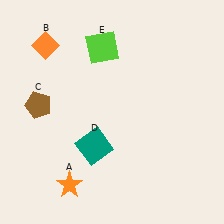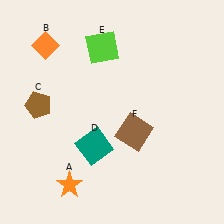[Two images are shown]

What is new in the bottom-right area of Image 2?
A brown square (F) was added in the bottom-right area of Image 2.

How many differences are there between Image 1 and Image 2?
There is 1 difference between the two images.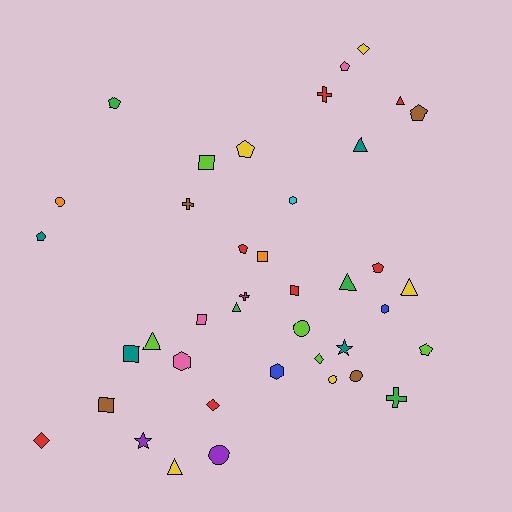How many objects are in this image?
There are 40 objects.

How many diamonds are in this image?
There are 4 diamonds.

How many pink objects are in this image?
There are 3 pink objects.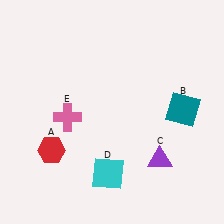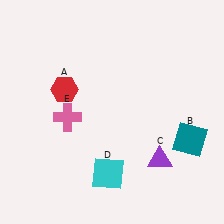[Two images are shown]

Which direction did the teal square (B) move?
The teal square (B) moved down.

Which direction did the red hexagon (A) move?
The red hexagon (A) moved up.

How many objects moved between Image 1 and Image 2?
2 objects moved between the two images.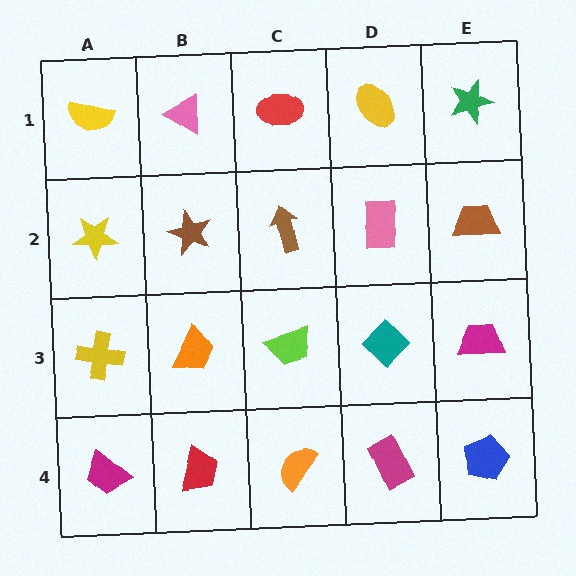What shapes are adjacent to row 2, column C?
A red ellipse (row 1, column C), a lime trapezoid (row 3, column C), a brown star (row 2, column B), a pink rectangle (row 2, column D).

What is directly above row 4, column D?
A teal diamond.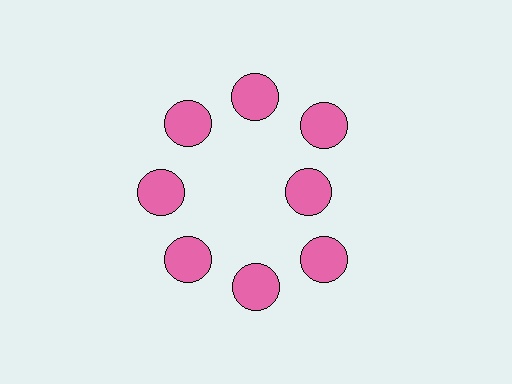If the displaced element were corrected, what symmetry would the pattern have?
It would have 8-fold rotational symmetry — the pattern would map onto itself every 45 degrees.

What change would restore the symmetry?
The symmetry would be restored by moving it outward, back onto the ring so that all 8 circles sit at equal angles and equal distance from the center.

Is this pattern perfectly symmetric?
No. The 8 pink circles are arranged in a ring, but one element near the 3 o'clock position is pulled inward toward the center, breaking the 8-fold rotational symmetry.